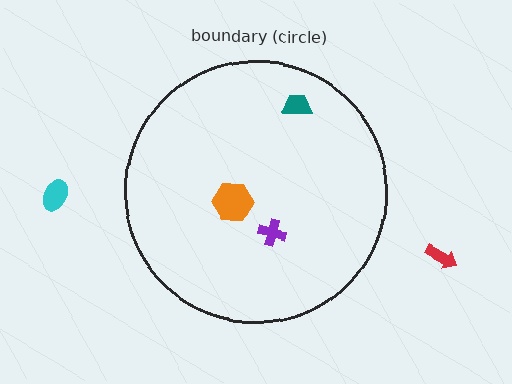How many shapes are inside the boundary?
3 inside, 2 outside.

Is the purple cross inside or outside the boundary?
Inside.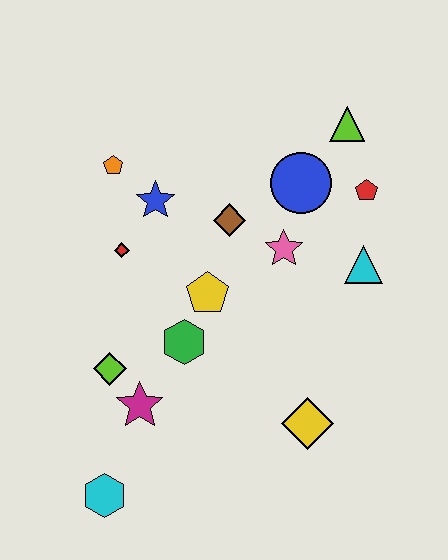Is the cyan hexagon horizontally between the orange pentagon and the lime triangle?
No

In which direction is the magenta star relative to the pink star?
The magenta star is below the pink star.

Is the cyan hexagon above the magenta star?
No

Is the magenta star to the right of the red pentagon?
No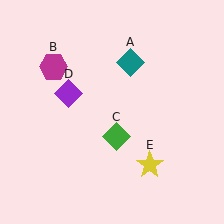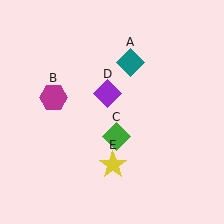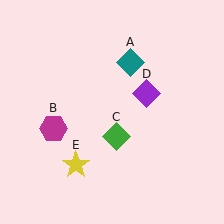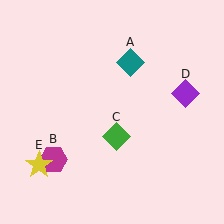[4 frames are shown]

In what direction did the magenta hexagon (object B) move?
The magenta hexagon (object B) moved down.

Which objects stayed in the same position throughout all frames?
Teal diamond (object A) and green diamond (object C) remained stationary.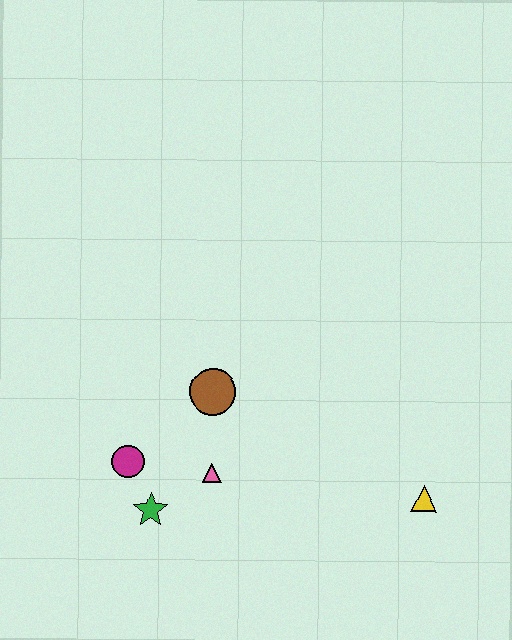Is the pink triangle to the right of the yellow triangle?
No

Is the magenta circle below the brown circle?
Yes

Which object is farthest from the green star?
The yellow triangle is farthest from the green star.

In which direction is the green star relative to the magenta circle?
The green star is below the magenta circle.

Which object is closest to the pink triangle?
The green star is closest to the pink triangle.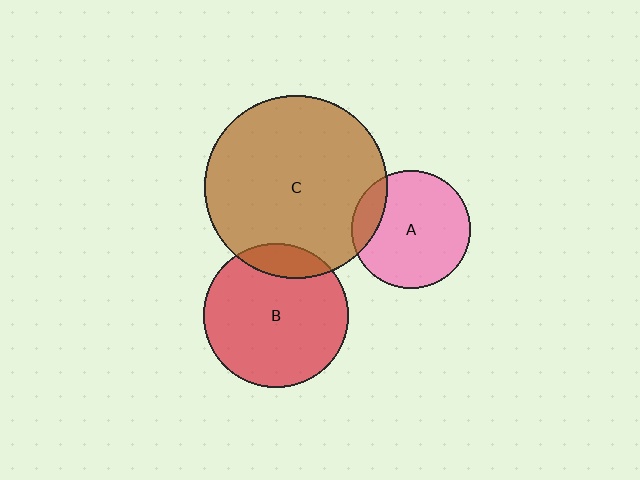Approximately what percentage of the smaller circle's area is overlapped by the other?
Approximately 15%.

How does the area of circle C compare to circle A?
Approximately 2.4 times.